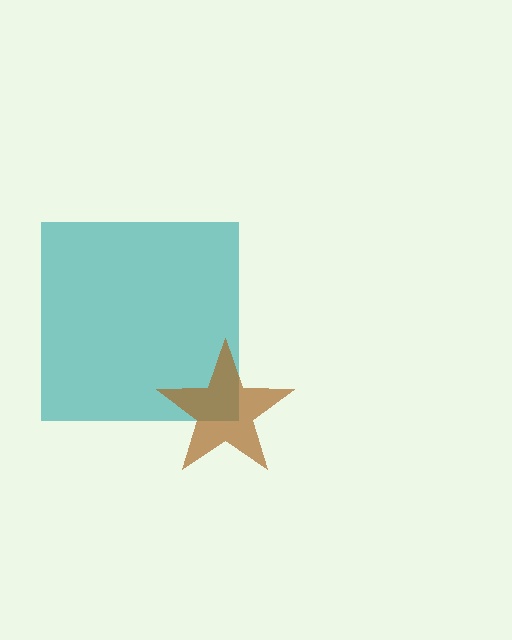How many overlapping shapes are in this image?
There are 2 overlapping shapes in the image.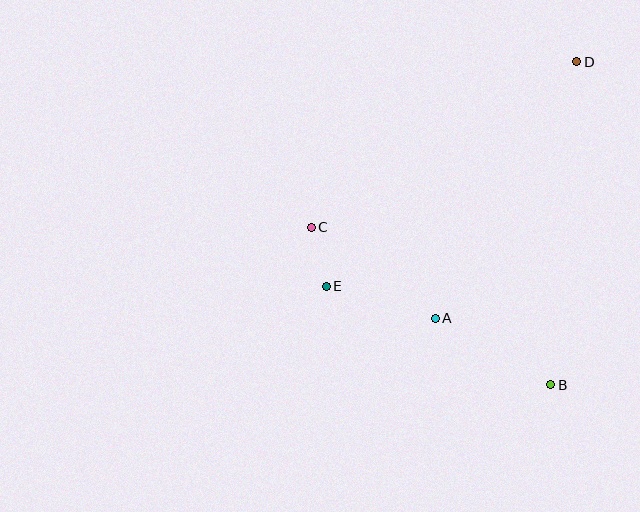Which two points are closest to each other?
Points C and E are closest to each other.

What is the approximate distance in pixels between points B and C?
The distance between B and C is approximately 286 pixels.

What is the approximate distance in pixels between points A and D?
The distance between A and D is approximately 293 pixels.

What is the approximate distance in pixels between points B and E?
The distance between B and E is approximately 245 pixels.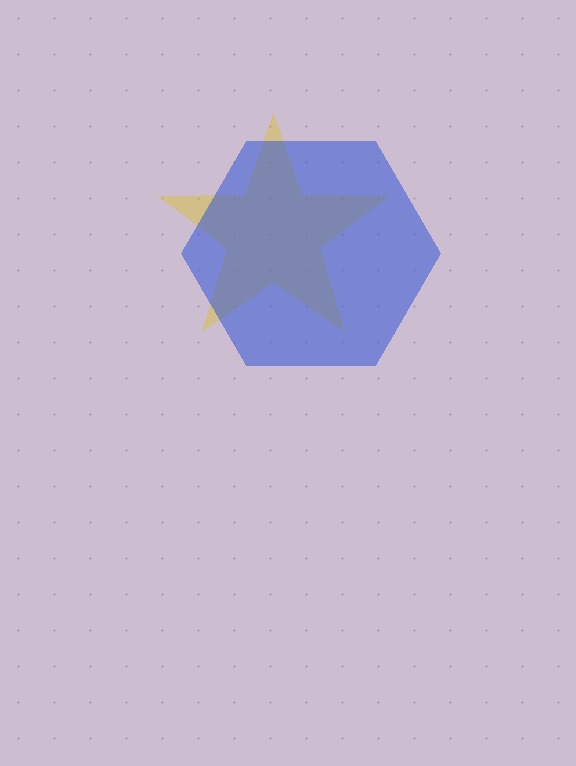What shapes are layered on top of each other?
The layered shapes are: a yellow star, a blue hexagon.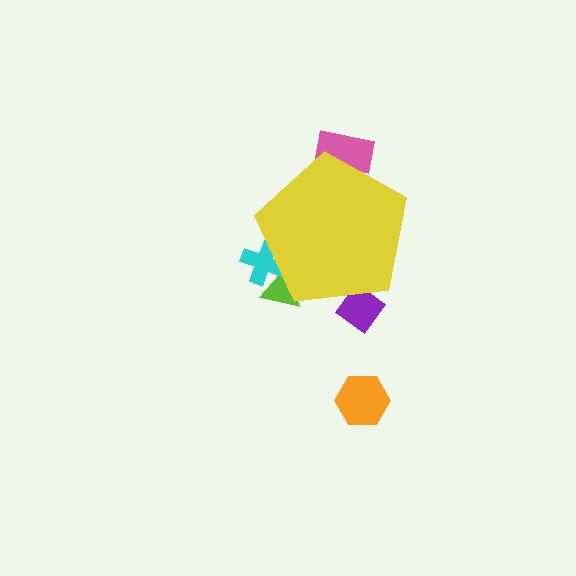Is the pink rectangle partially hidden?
Yes, the pink rectangle is partially hidden behind the yellow pentagon.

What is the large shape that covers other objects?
A yellow pentagon.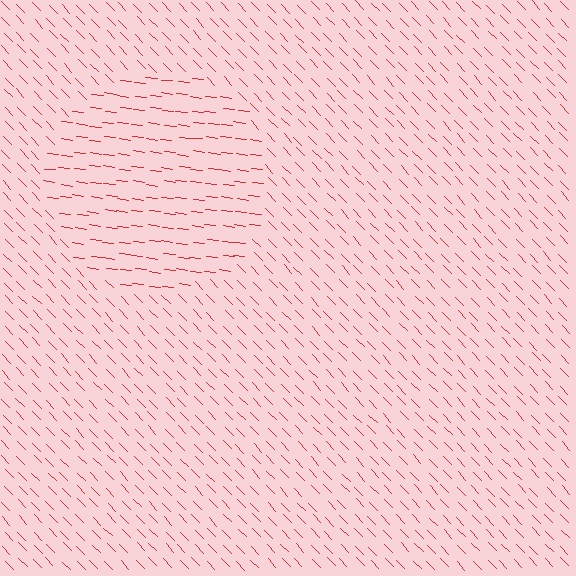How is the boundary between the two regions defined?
The boundary is defined purely by a change in line orientation (approximately 39 degrees difference). All lines are the same color and thickness.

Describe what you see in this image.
The image is filled with small red line segments. A circle region in the image has lines oriented differently from the surrounding lines, creating a visible texture boundary.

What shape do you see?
I see a circle.